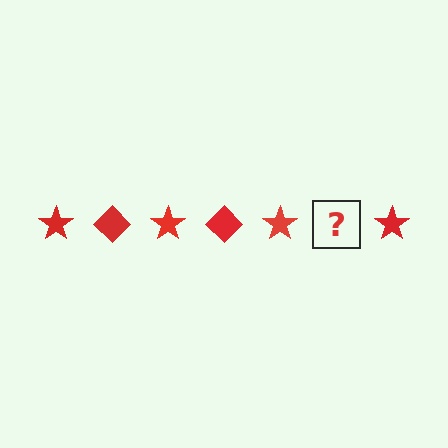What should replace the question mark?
The question mark should be replaced with a red diamond.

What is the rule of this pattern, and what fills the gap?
The rule is that the pattern cycles through star, diamond shapes in red. The gap should be filled with a red diamond.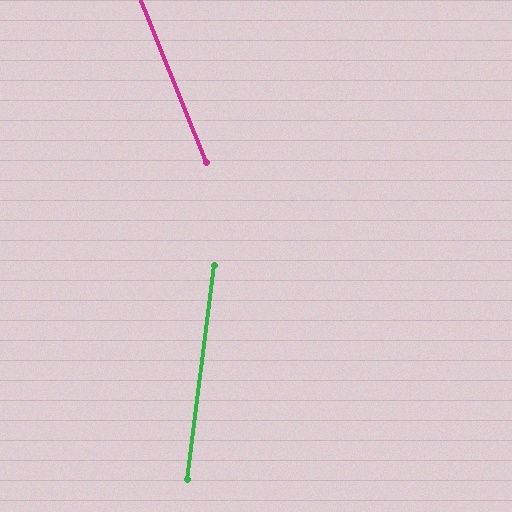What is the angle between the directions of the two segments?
Approximately 29 degrees.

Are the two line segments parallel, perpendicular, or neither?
Neither parallel nor perpendicular — they differ by about 29°.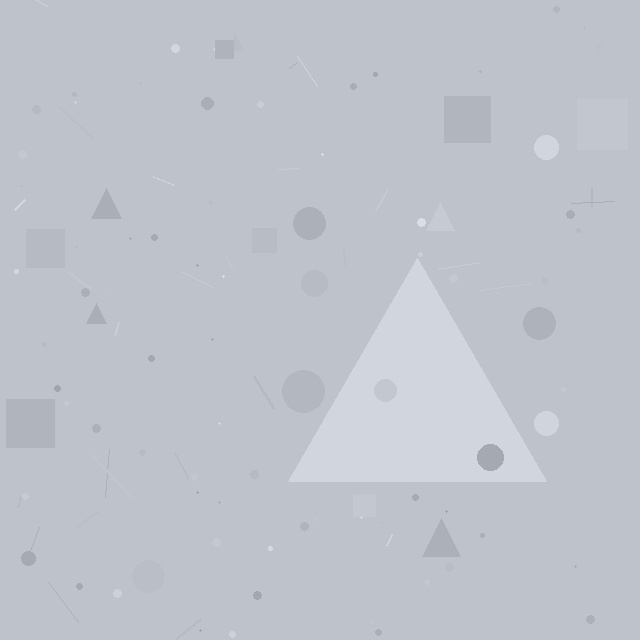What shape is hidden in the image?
A triangle is hidden in the image.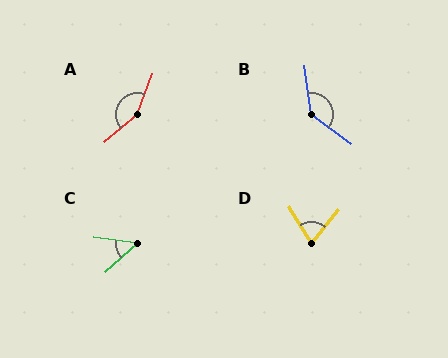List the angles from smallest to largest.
C (49°), D (70°), B (134°), A (152°).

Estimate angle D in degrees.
Approximately 70 degrees.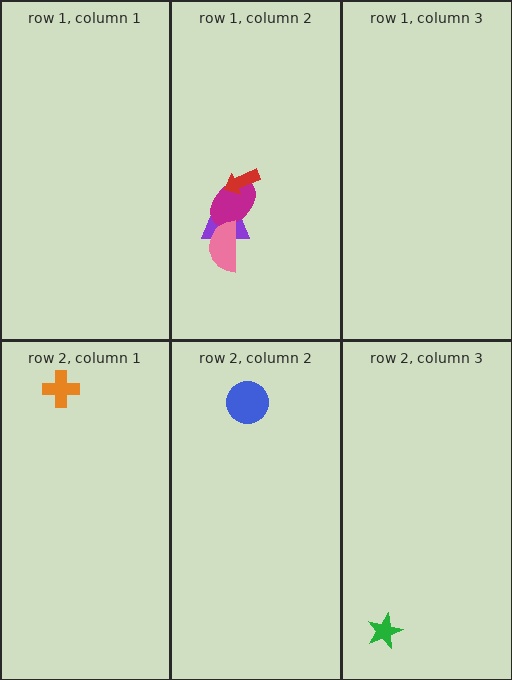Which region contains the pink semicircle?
The row 1, column 2 region.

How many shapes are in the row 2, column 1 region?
1.